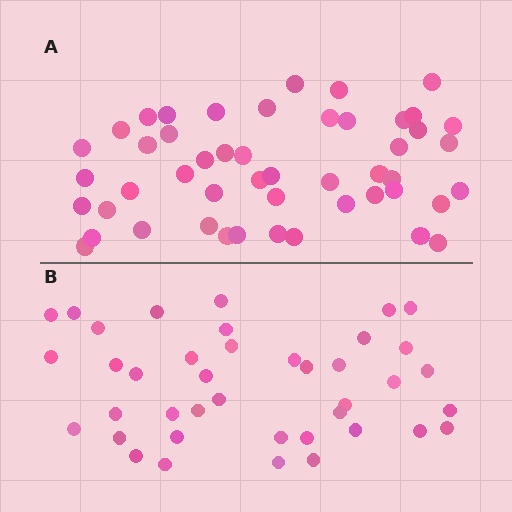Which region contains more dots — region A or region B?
Region A (the top region) has more dots.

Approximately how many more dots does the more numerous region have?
Region A has roughly 8 or so more dots than region B.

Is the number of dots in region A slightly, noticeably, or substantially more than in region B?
Region A has only slightly more — the two regions are fairly close. The ratio is roughly 1.2 to 1.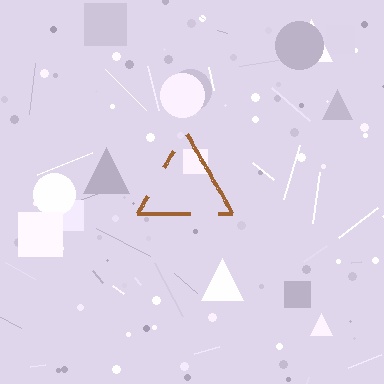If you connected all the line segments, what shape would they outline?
They would outline a triangle.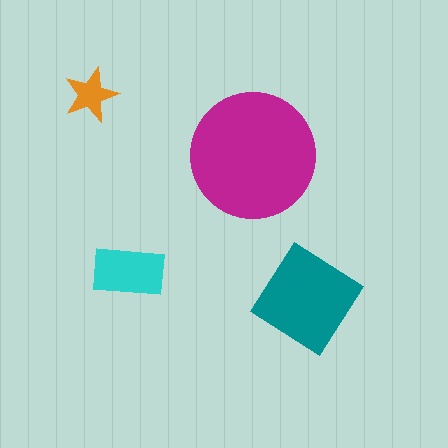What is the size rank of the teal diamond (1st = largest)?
2nd.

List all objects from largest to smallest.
The magenta circle, the teal diamond, the cyan rectangle, the orange star.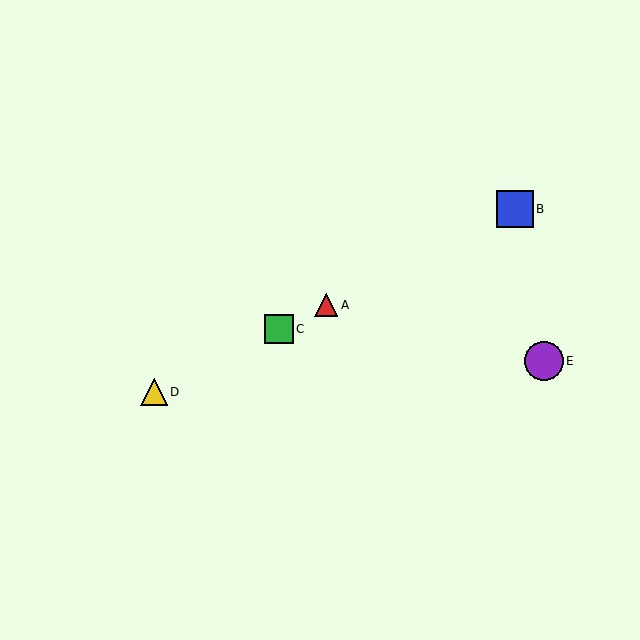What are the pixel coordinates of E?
Object E is at (544, 361).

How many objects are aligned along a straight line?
4 objects (A, B, C, D) are aligned along a straight line.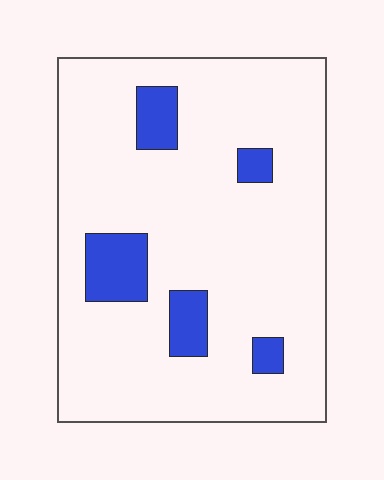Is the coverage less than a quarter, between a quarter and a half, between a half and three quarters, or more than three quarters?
Less than a quarter.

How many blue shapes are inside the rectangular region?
5.